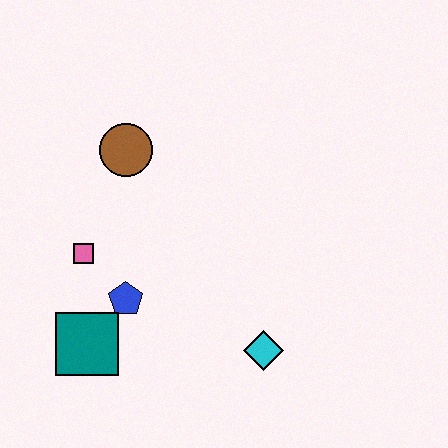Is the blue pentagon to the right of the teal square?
Yes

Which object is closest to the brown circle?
The pink square is closest to the brown circle.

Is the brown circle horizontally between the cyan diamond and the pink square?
Yes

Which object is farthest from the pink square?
The cyan diamond is farthest from the pink square.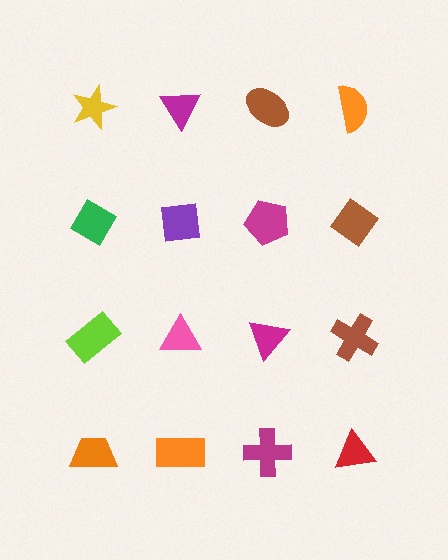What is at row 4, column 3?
A magenta cross.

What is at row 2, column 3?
A magenta pentagon.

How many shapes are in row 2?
4 shapes.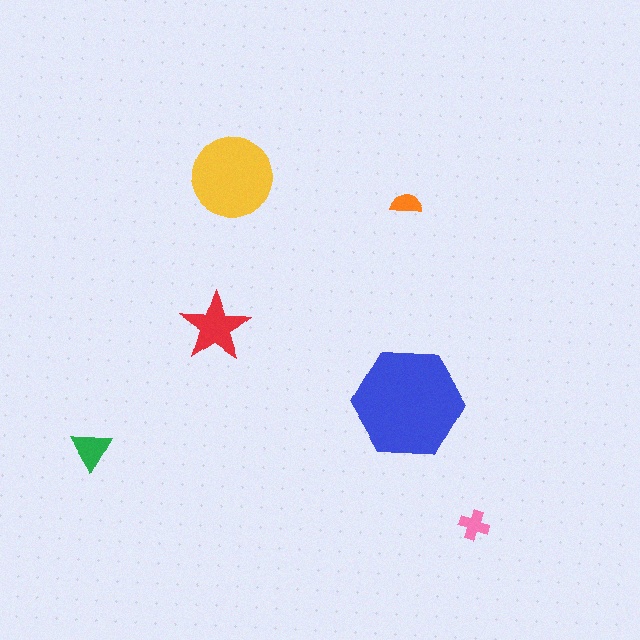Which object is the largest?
The blue hexagon.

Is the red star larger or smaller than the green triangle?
Larger.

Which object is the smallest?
The orange semicircle.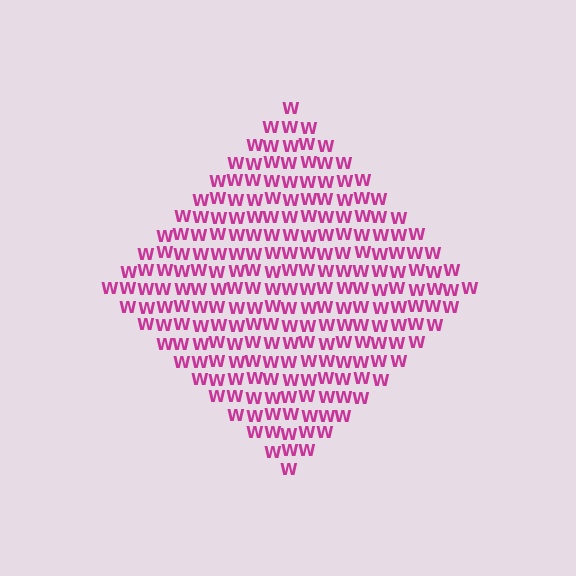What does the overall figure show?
The overall figure shows a diamond.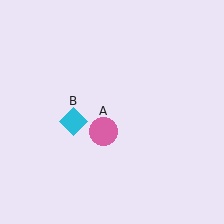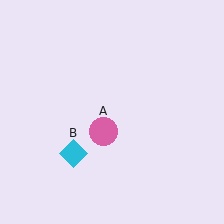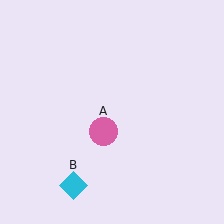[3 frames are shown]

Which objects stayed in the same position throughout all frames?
Pink circle (object A) remained stationary.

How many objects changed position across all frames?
1 object changed position: cyan diamond (object B).